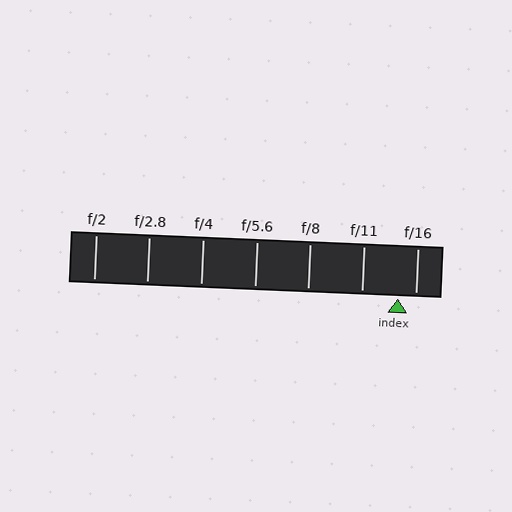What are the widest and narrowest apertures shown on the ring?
The widest aperture shown is f/2 and the narrowest is f/16.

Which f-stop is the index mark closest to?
The index mark is closest to f/16.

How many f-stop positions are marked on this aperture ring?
There are 7 f-stop positions marked.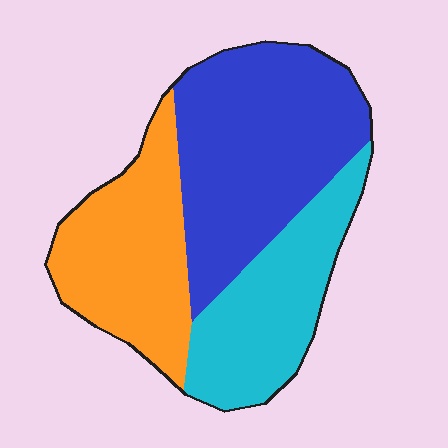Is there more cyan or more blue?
Blue.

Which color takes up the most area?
Blue, at roughly 45%.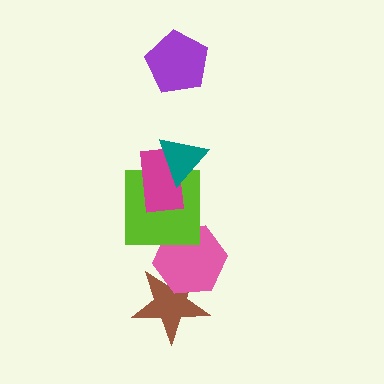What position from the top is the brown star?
The brown star is 6th from the top.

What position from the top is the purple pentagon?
The purple pentagon is 1st from the top.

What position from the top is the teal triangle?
The teal triangle is 2nd from the top.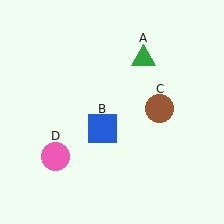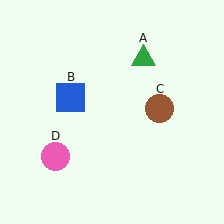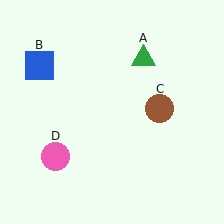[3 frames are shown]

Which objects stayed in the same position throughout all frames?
Green triangle (object A) and brown circle (object C) and pink circle (object D) remained stationary.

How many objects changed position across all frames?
1 object changed position: blue square (object B).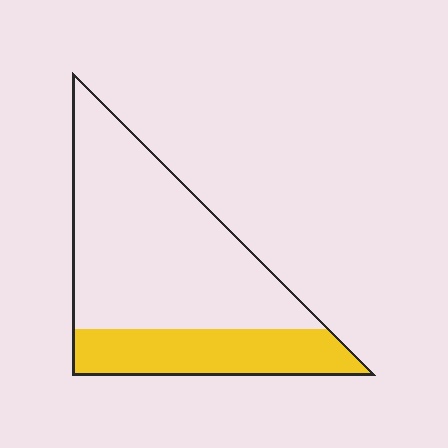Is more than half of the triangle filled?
No.